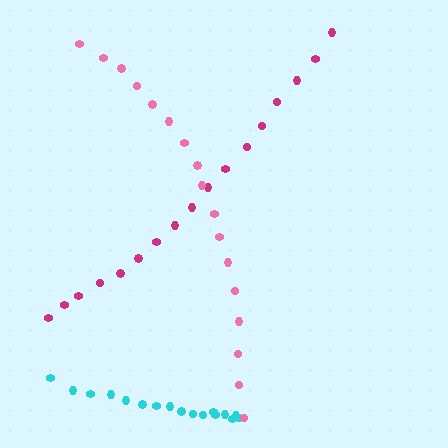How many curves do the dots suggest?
There are 3 distinct paths.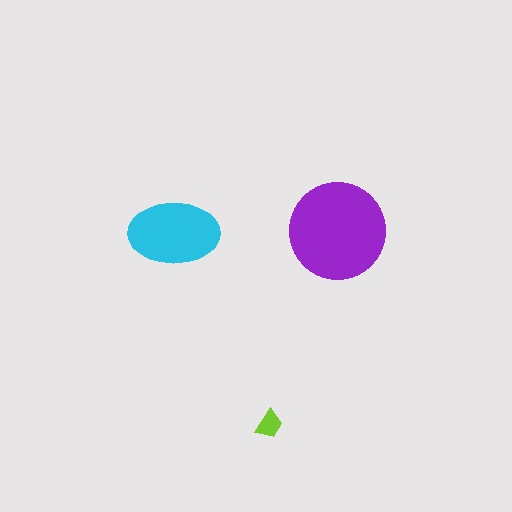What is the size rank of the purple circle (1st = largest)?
1st.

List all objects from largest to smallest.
The purple circle, the cyan ellipse, the lime trapezoid.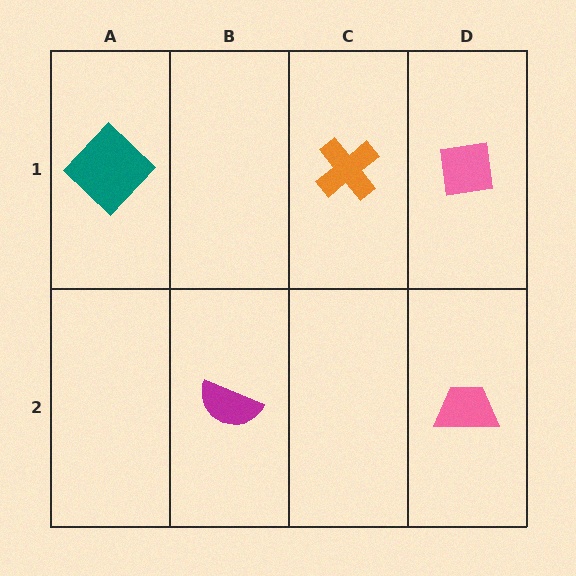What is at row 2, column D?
A pink trapezoid.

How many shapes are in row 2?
2 shapes.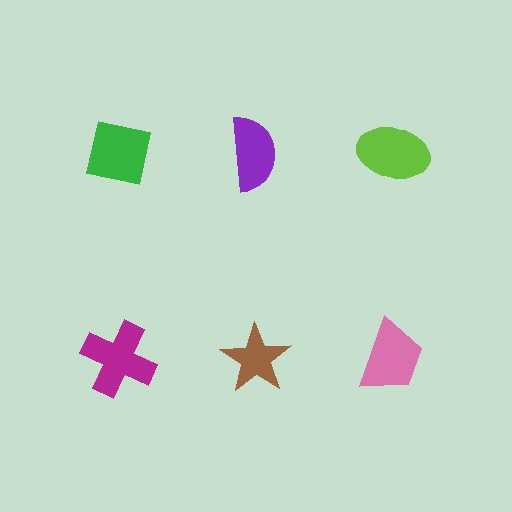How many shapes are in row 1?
3 shapes.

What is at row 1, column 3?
A lime ellipse.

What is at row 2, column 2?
A brown star.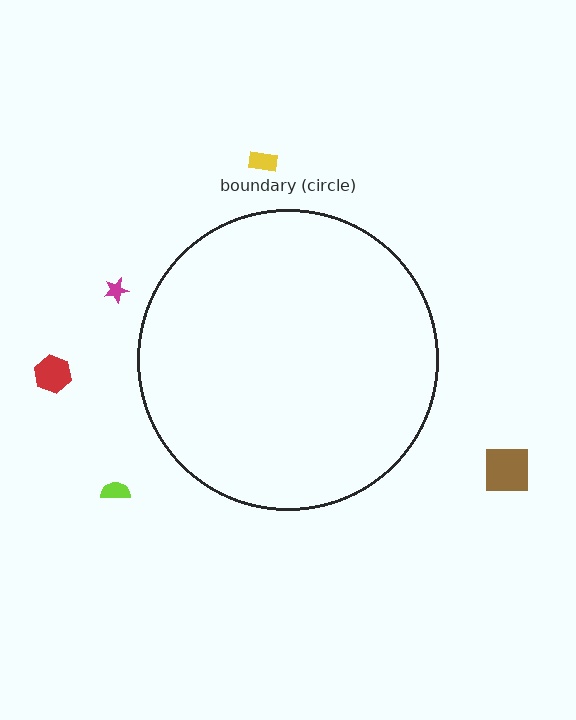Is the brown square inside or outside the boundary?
Outside.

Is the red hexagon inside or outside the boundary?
Outside.